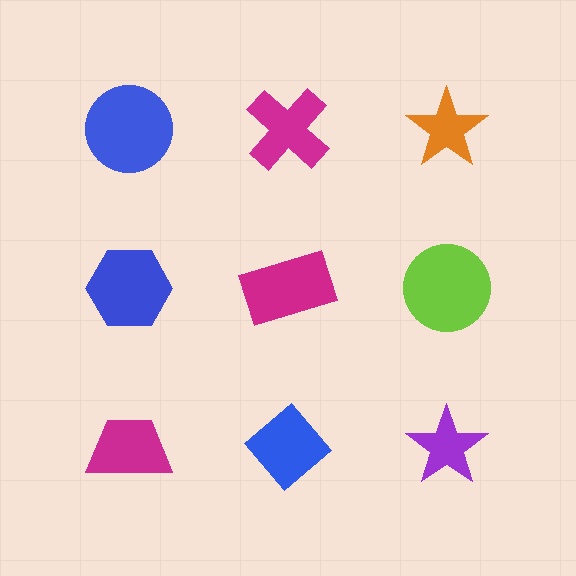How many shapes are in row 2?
3 shapes.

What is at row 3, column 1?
A magenta trapezoid.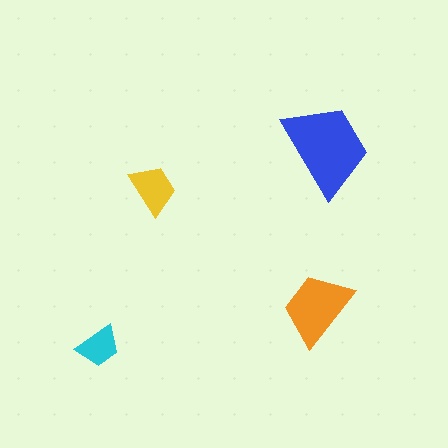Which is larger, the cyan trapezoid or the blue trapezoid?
The blue one.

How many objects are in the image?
There are 4 objects in the image.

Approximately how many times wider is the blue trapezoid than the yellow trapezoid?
About 2 times wider.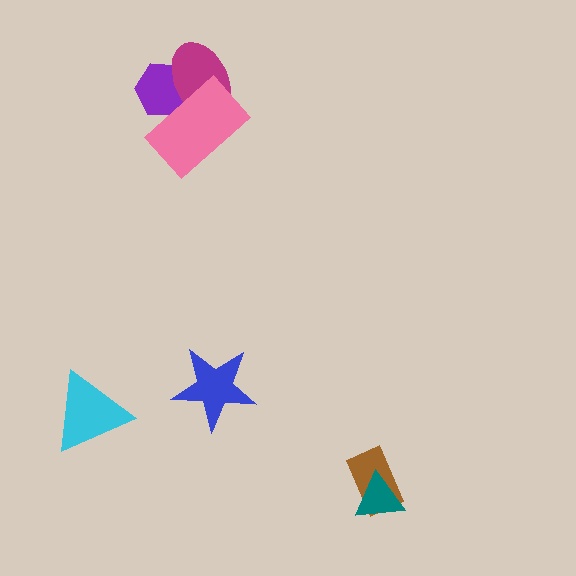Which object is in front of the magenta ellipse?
The pink rectangle is in front of the magenta ellipse.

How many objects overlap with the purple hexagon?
2 objects overlap with the purple hexagon.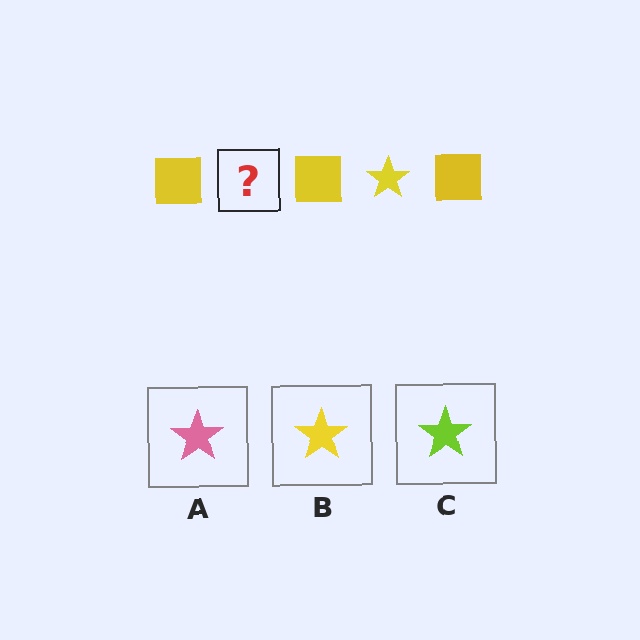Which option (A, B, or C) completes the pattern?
B.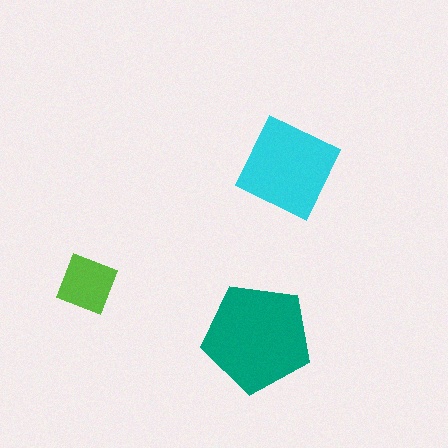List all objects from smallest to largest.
The lime diamond, the cyan square, the teal pentagon.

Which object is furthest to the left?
The lime diamond is leftmost.